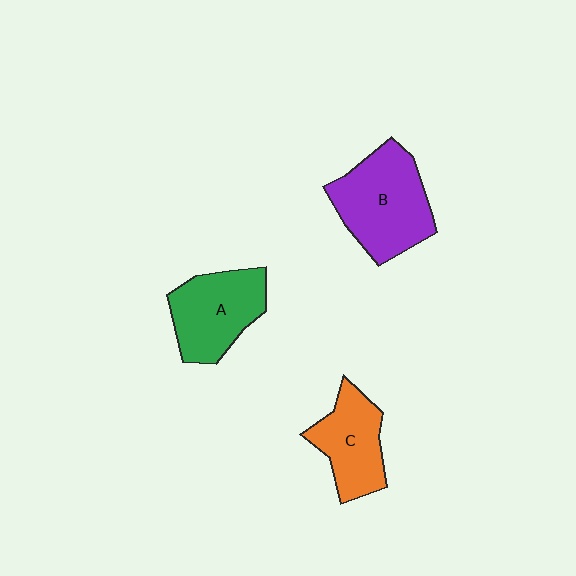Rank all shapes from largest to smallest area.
From largest to smallest: B (purple), A (green), C (orange).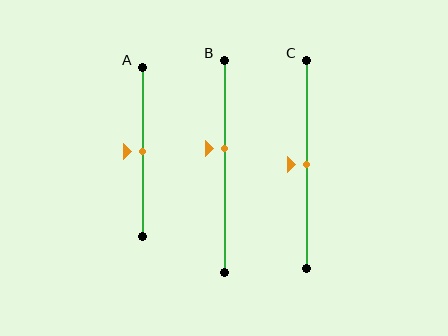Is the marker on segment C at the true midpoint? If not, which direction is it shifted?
Yes, the marker on segment C is at the true midpoint.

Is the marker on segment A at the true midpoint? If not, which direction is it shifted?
Yes, the marker on segment A is at the true midpoint.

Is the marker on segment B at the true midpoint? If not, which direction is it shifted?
No, the marker on segment B is shifted upward by about 8% of the segment length.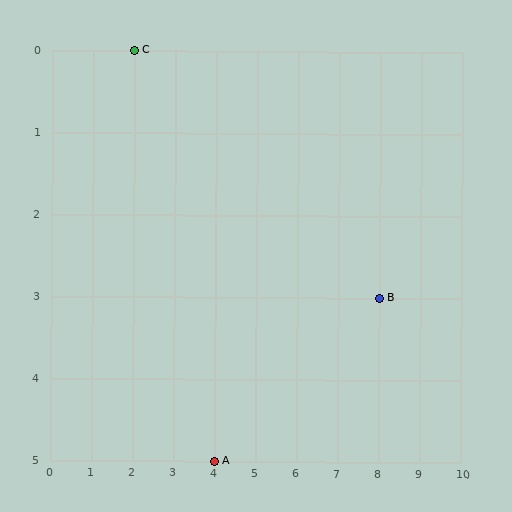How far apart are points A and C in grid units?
Points A and C are 2 columns and 5 rows apart (about 5.4 grid units diagonally).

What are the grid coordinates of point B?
Point B is at grid coordinates (8, 3).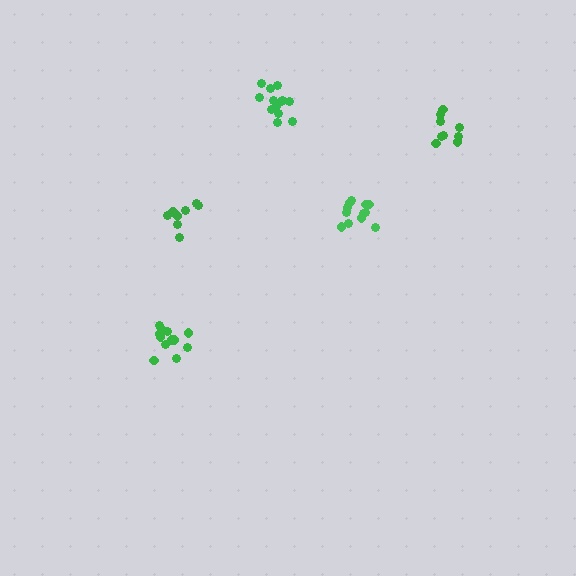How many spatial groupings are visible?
There are 5 spatial groupings.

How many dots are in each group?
Group 1: 9 dots, Group 2: 12 dots, Group 3: 13 dots, Group 4: 8 dots, Group 5: 12 dots (54 total).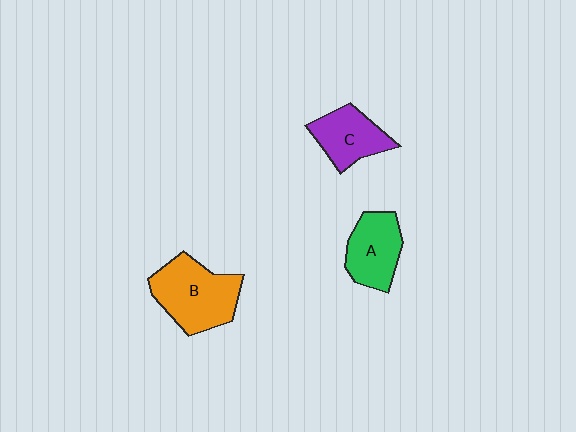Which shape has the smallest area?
Shape C (purple).